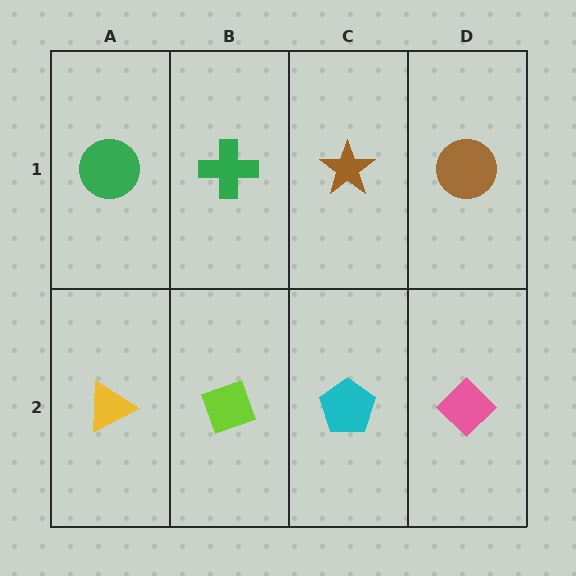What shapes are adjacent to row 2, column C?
A brown star (row 1, column C), a lime diamond (row 2, column B), a pink diamond (row 2, column D).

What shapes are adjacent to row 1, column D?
A pink diamond (row 2, column D), a brown star (row 1, column C).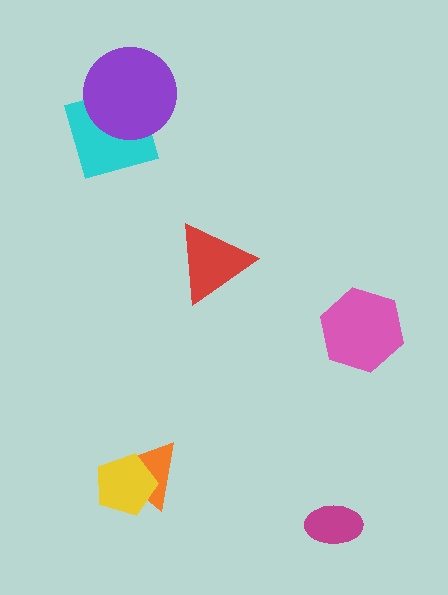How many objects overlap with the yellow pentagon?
1 object overlaps with the yellow pentagon.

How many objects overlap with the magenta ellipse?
0 objects overlap with the magenta ellipse.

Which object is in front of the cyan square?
The purple circle is in front of the cyan square.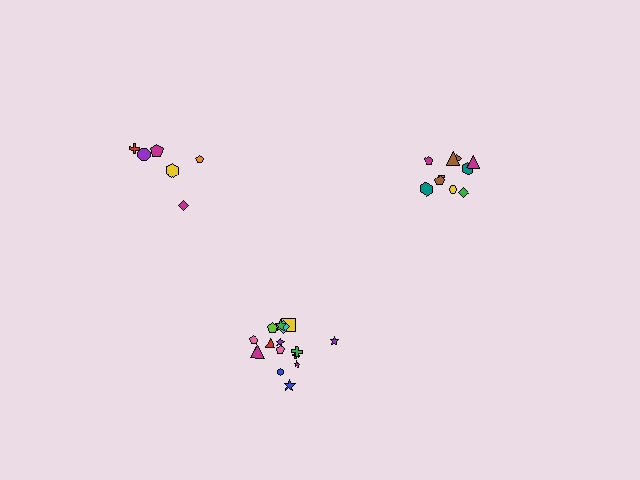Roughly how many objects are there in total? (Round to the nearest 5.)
Roughly 30 objects in total.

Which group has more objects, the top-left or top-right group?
The top-right group.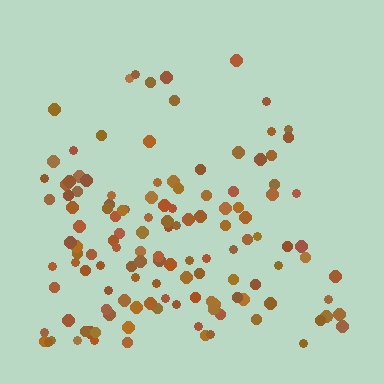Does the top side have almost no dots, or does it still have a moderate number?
Still a moderate number, just noticeably fewer than the bottom.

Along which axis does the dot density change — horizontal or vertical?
Vertical.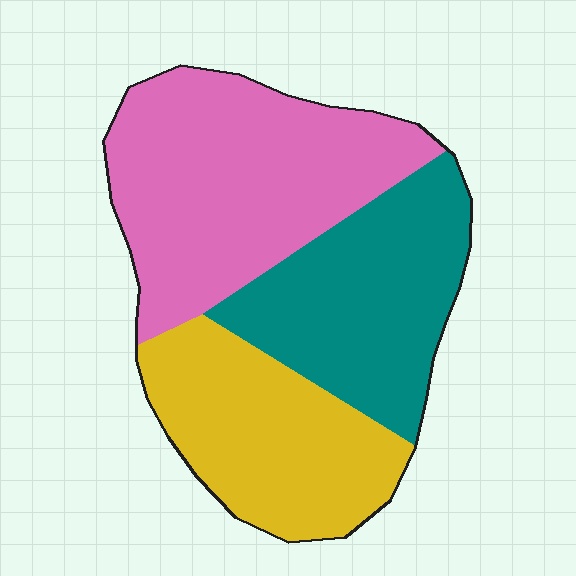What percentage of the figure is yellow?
Yellow covers 29% of the figure.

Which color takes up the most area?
Pink, at roughly 40%.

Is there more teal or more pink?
Pink.